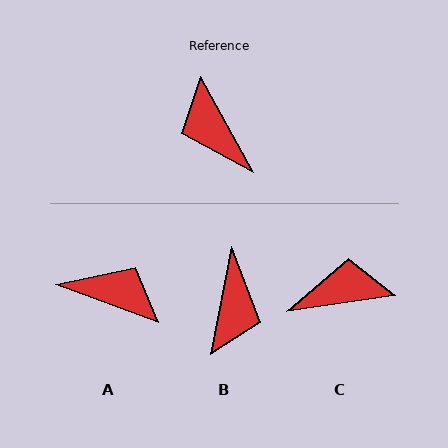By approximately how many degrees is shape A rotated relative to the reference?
Approximately 139 degrees clockwise.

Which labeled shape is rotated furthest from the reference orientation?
B, about 140 degrees away.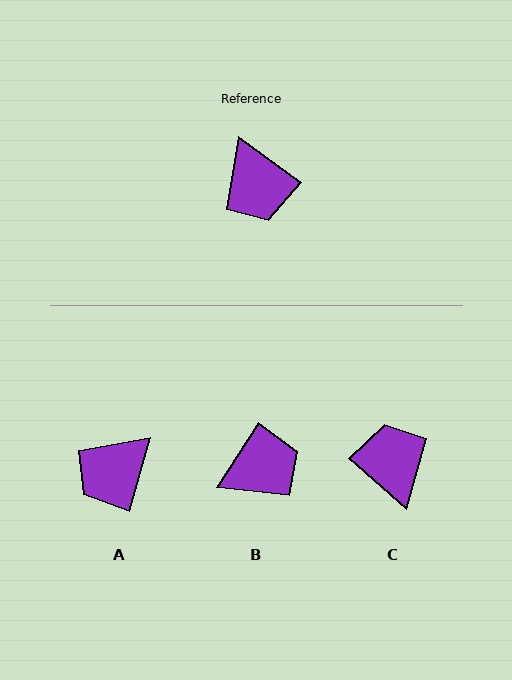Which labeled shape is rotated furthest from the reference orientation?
C, about 175 degrees away.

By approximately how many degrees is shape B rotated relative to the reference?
Approximately 94 degrees counter-clockwise.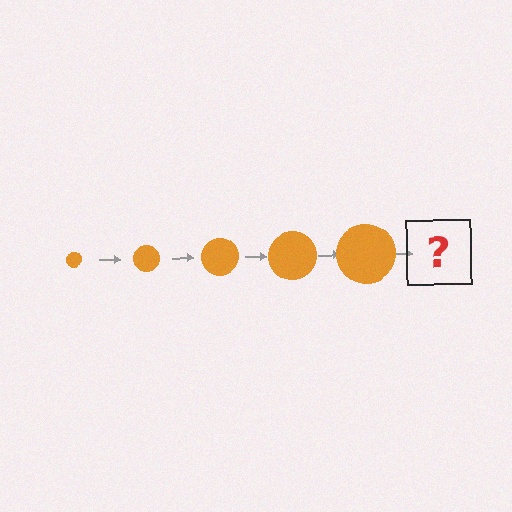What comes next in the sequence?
The next element should be an orange circle, larger than the previous one.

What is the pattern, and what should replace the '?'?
The pattern is that the circle gets progressively larger each step. The '?' should be an orange circle, larger than the previous one.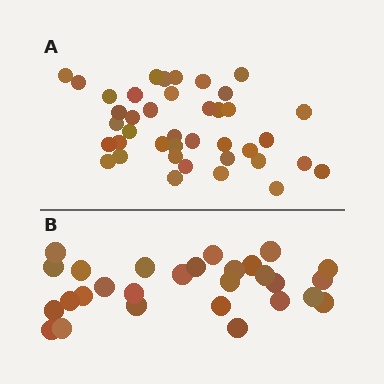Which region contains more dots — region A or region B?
Region A (the top region) has more dots.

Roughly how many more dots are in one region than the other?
Region A has roughly 12 or so more dots than region B.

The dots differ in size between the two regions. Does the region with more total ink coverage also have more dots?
No. Region B has more total ink coverage because its dots are larger, but region A actually contains more individual dots. Total area can be misleading — the number of items is what matters here.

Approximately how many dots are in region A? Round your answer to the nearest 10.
About 40 dots.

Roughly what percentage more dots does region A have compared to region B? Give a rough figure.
About 45% more.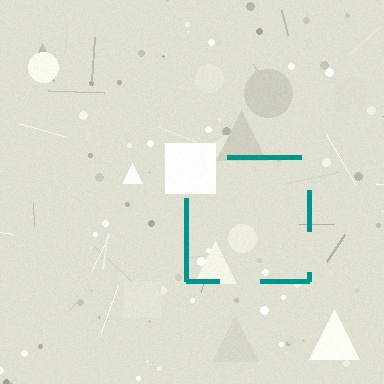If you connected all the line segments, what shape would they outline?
They would outline a square.